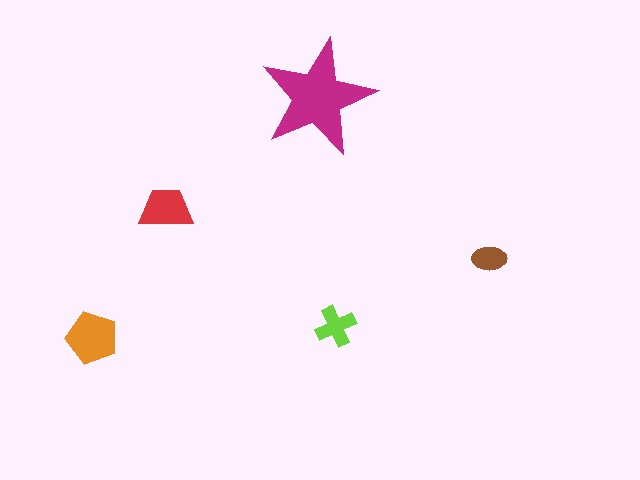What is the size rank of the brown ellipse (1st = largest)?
5th.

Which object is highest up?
The magenta star is topmost.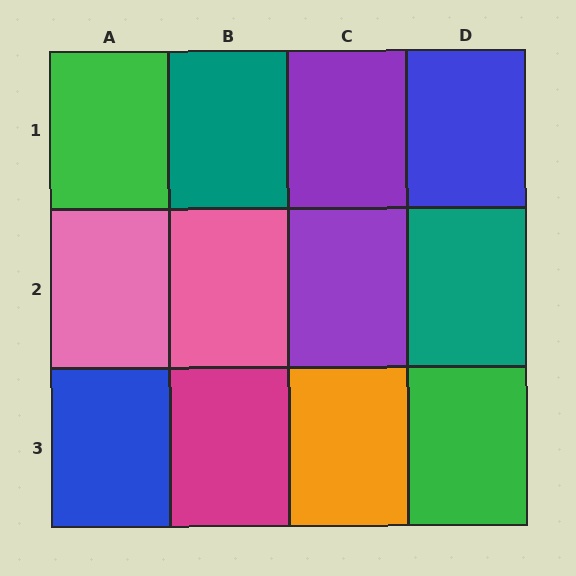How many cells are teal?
2 cells are teal.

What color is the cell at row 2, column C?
Purple.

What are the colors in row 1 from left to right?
Green, teal, purple, blue.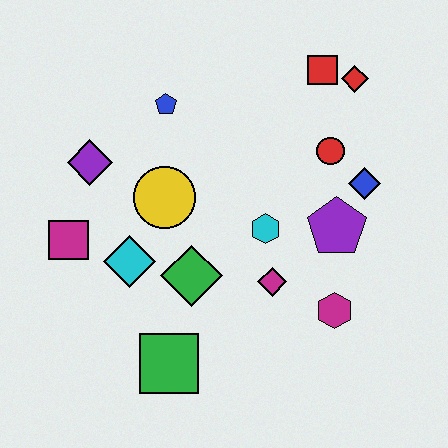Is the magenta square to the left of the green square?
Yes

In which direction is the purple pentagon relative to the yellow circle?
The purple pentagon is to the right of the yellow circle.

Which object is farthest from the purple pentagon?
The magenta square is farthest from the purple pentagon.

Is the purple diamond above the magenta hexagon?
Yes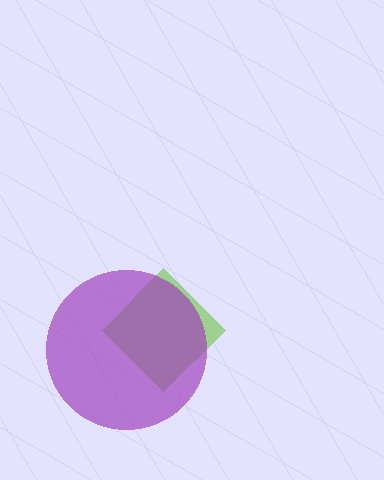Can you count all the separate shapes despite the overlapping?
Yes, there are 2 separate shapes.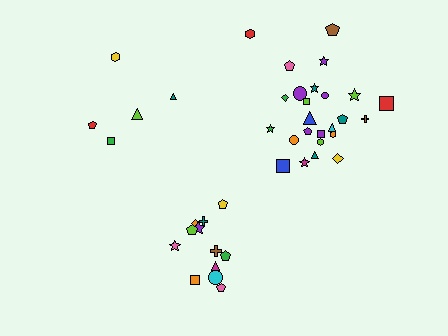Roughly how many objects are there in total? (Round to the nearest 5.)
Roughly 40 objects in total.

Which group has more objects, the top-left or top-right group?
The top-right group.